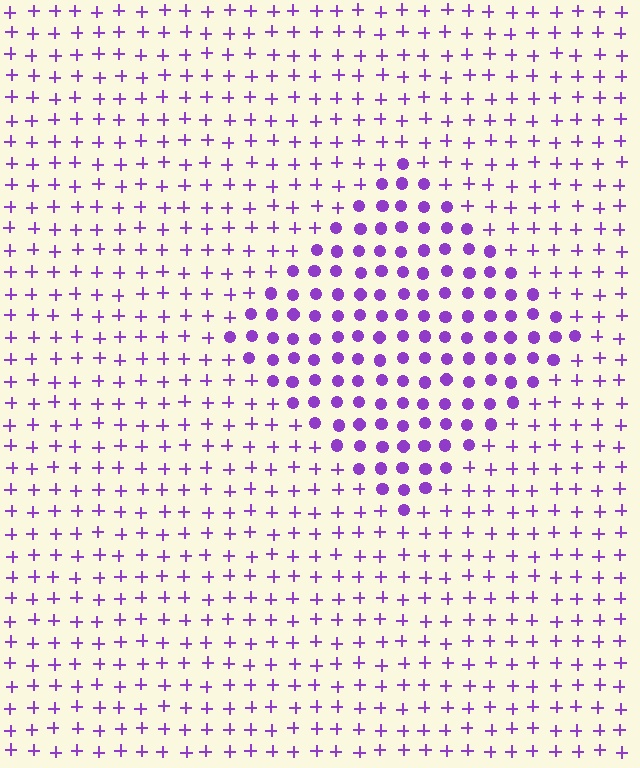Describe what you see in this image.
The image is filled with small purple elements arranged in a uniform grid. A diamond-shaped region contains circles, while the surrounding area contains plus signs. The boundary is defined purely by the change in element shape.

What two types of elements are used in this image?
The image uses circles inside the diamond region and plus signs outside it.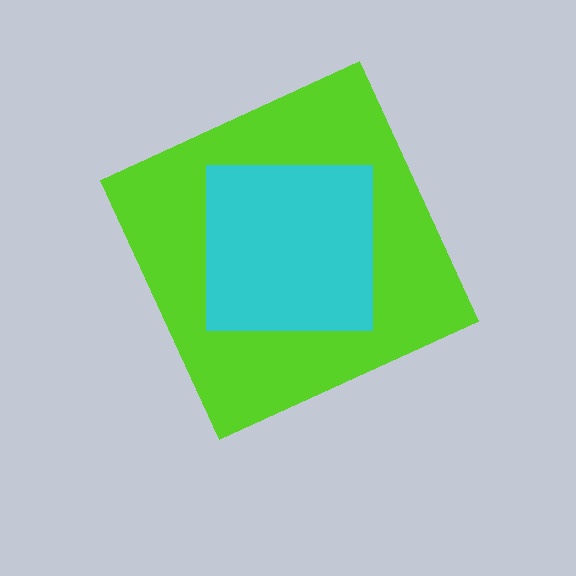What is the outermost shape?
The lime diamond.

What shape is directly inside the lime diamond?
The cyan square.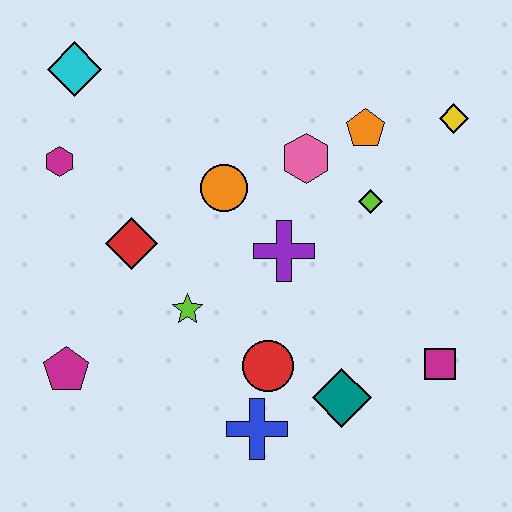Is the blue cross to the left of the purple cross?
Yes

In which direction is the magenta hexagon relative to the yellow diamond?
The magenta hexagon is to the left of the yellow diamond.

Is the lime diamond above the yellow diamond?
No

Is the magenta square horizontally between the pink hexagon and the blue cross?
No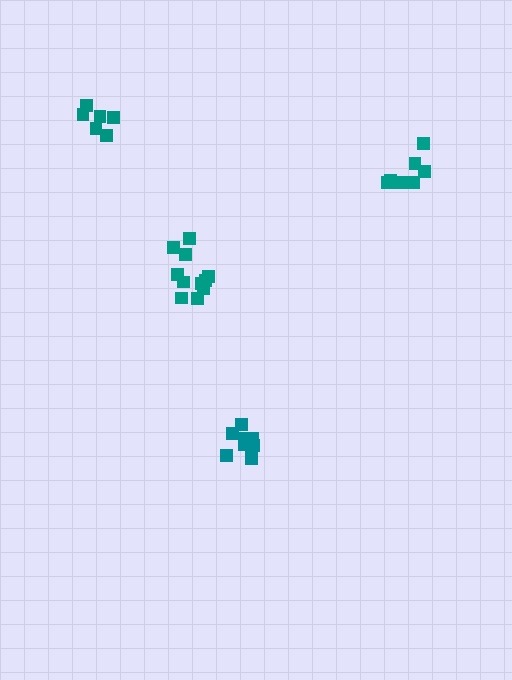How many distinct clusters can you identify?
There are 4 distinct clusters.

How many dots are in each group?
Group 1: 9 dots, Group 2: 6 dots, Group 3: 7 dots, Group 4: 11 dots (33 total).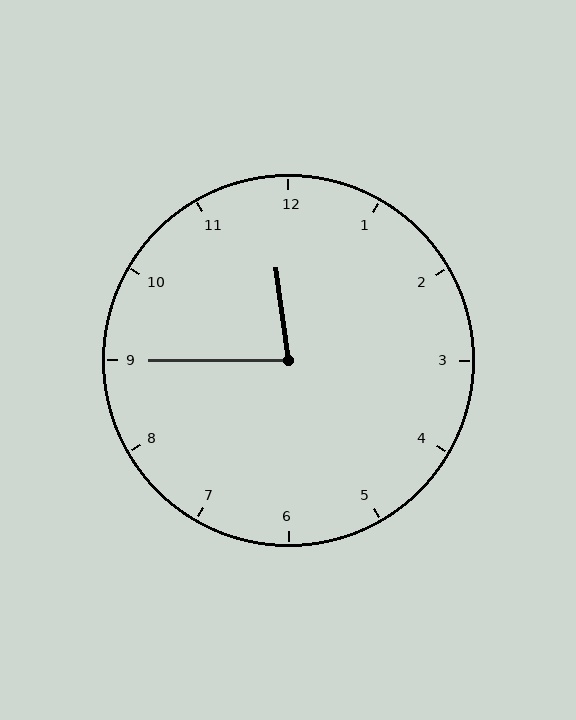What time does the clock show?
11:45.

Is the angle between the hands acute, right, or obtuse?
It is acute.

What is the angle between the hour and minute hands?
Approximately 82 degrees.